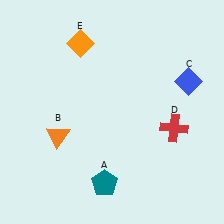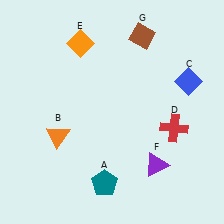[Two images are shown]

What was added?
A purple triangle (F), a brown diamond (G) were added in Image 2.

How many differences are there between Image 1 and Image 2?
There are 2 differences between the two images.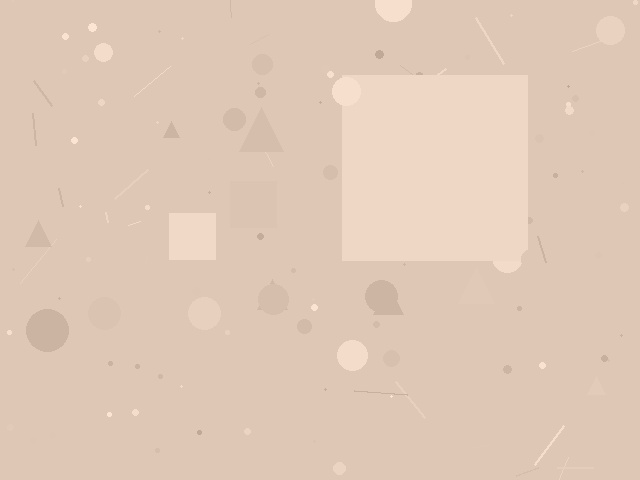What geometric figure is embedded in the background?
A square is embedded in the background.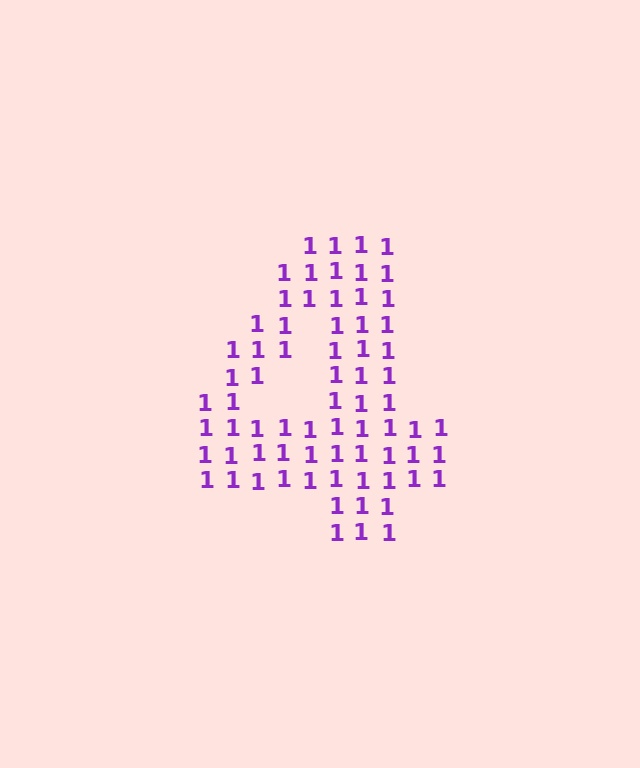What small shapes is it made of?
It is made of small digit 1's.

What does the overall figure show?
The overall figure shows the digit 4.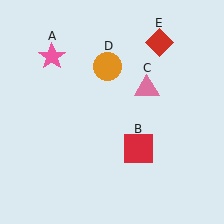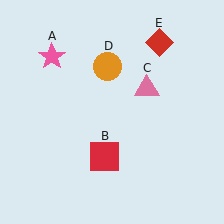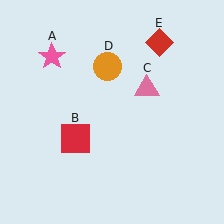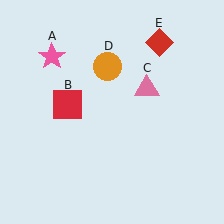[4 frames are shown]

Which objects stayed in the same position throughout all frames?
Pink star (object A) and pink triangle (object C) and orange circle (object D) and red diamond (object E) remained stationary.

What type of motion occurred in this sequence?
The red square (object B) rotated clockwise around the center of the scene.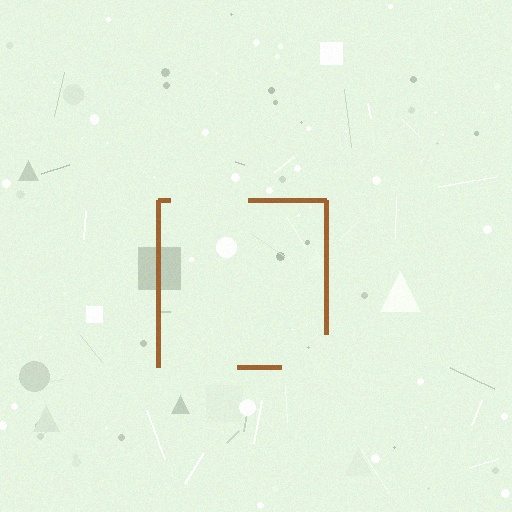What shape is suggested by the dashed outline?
The dashed outline suggests a square.